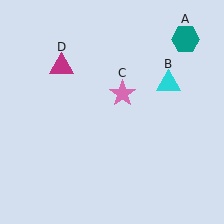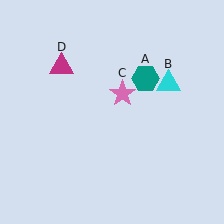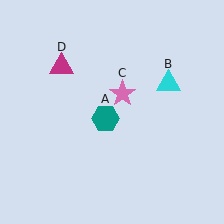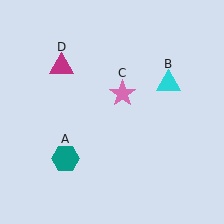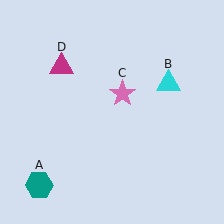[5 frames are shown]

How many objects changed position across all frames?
1 object changed position: teal hexagon (object A).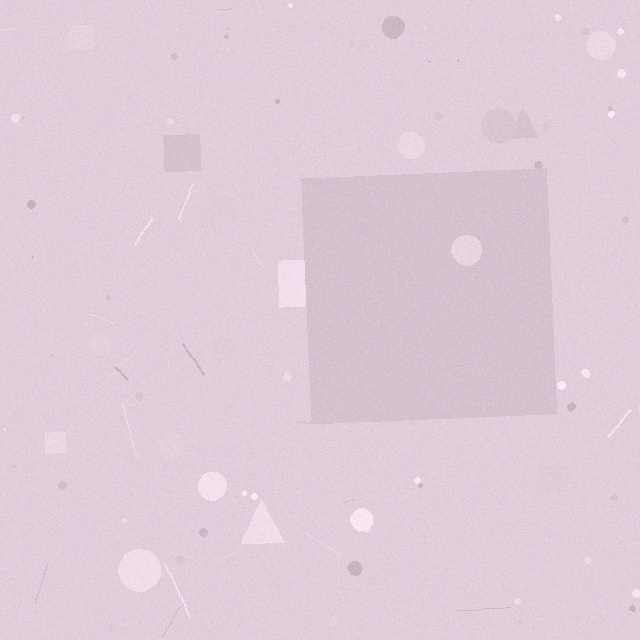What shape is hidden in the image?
A square is hidden in the image.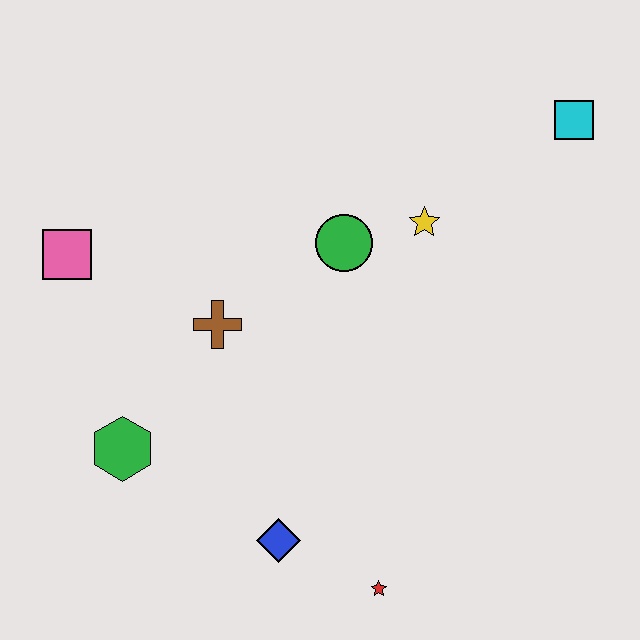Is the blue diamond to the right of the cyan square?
No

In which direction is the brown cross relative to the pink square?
The brown cross is to the right of the pink square.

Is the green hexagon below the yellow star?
Yes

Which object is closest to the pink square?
The brown cross is closest to the pink square.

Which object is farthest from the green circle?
The red star is farthest from the green circle.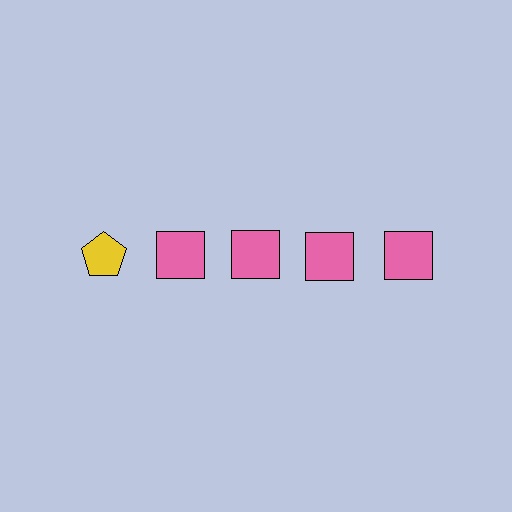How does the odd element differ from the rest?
It differs in both color (yellow instead of pink) and shape (pentagon instead of square).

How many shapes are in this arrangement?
There are 5 shapes arranged in a grid pattern.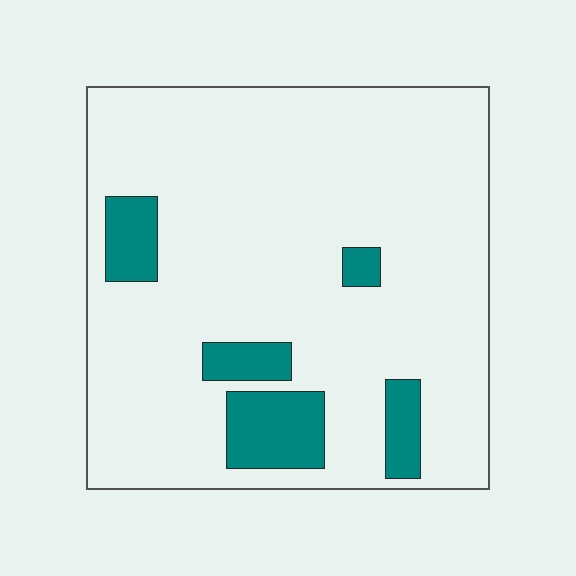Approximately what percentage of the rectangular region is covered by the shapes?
Approximately 15%.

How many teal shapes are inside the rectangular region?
5.